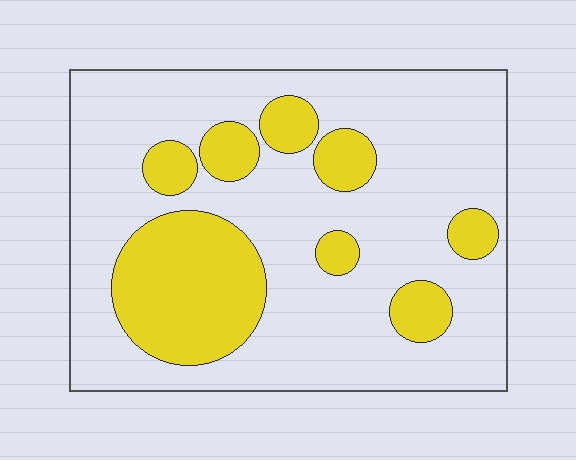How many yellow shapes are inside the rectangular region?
8.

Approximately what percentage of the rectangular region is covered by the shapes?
Approximately 25%.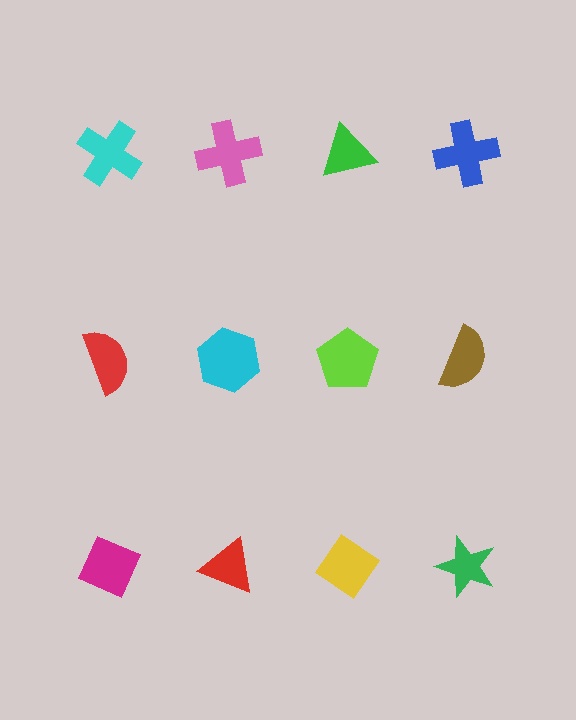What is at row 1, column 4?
A blue cross.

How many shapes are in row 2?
4 shapes.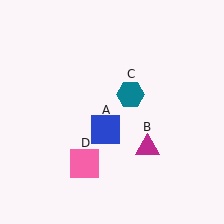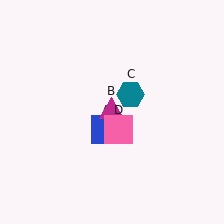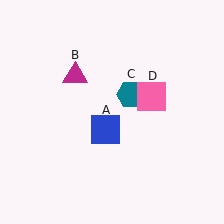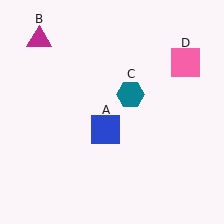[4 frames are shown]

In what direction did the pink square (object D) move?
The pink square (object D) moved up and to the right.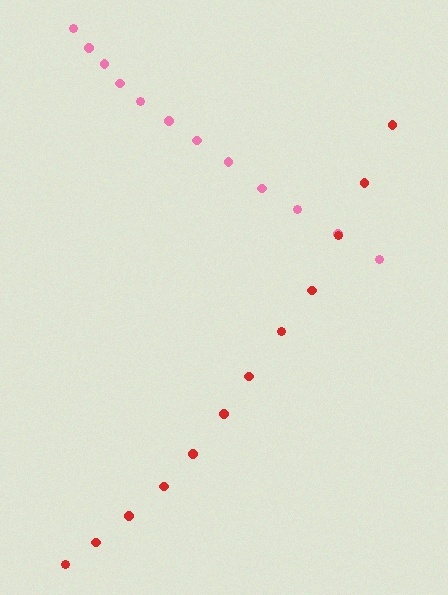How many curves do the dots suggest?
There are 2 distinct paths.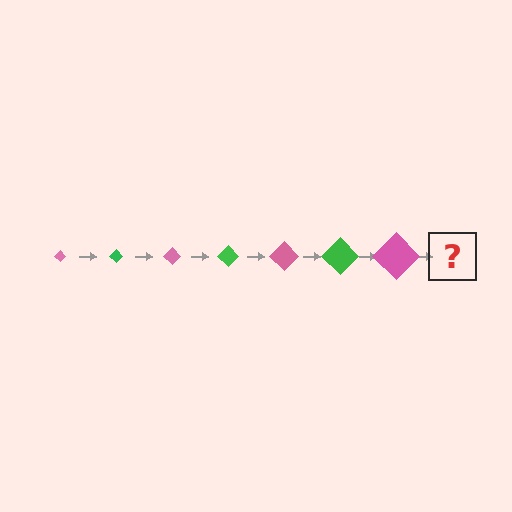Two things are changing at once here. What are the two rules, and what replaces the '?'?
The two rules are that the diamond grows larger each step and the color cycles through pink and green. The '?' should be a green diamond, larger than the previous one.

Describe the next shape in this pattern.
It should be a green diamond, larger than the previous one.